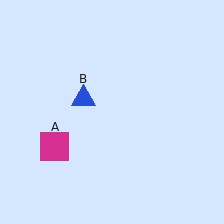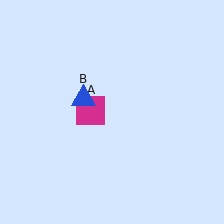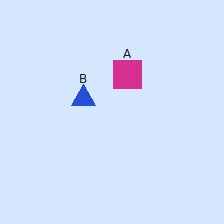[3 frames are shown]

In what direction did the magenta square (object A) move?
The magenta square (object A) moved up and to the right.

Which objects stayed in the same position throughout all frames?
Blue triangle (object B) remained stationary.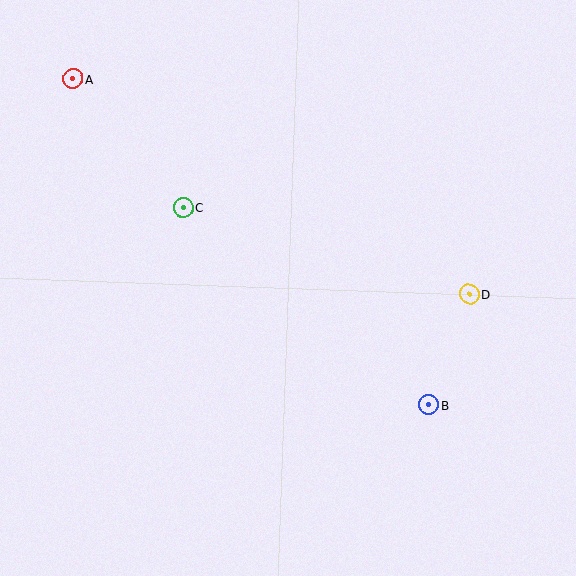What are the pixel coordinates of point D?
Point D is at (469, 294).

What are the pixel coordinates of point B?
Point B is at (429, 405).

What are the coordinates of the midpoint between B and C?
The midpoint between B and C is at (306, 306).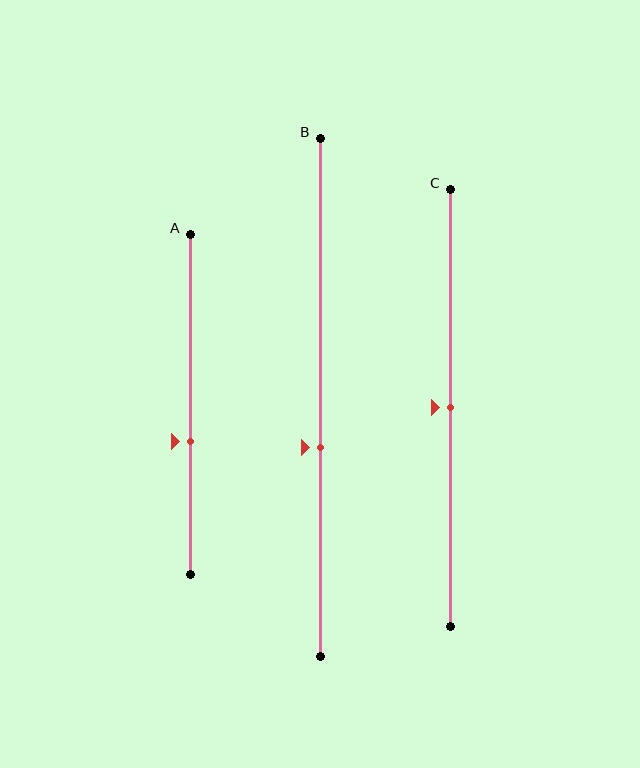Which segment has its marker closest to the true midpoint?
Segment C has its marker closest to the true midpoint.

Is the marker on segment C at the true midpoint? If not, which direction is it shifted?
Yes, the marker on segment C is at the true midpoint.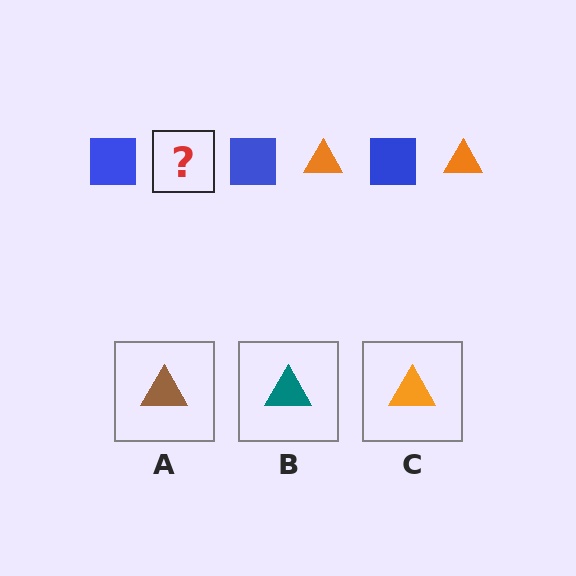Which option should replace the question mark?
Option C.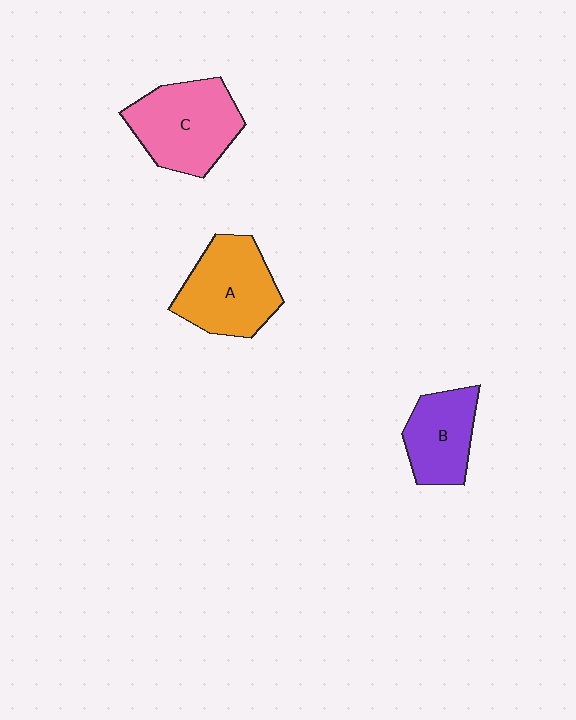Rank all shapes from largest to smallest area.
From largest to smallest: C (pink), A (orange), B (purple).